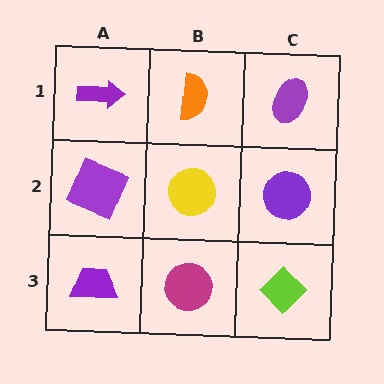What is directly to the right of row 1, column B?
A purple ellipse.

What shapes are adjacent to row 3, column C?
A purple circle (row 2, column C), a magenta circle (row 3, column B).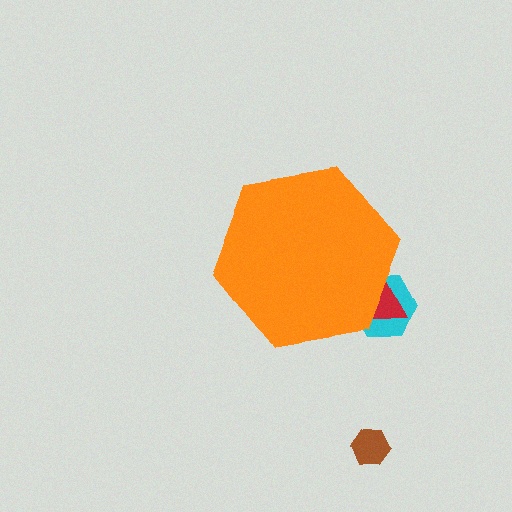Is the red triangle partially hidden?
Yes, the red triangle is partially hidden behind the orange hexagon.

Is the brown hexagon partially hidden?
No, the brown hexagon is fully visible.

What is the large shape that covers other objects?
An orange hexagon.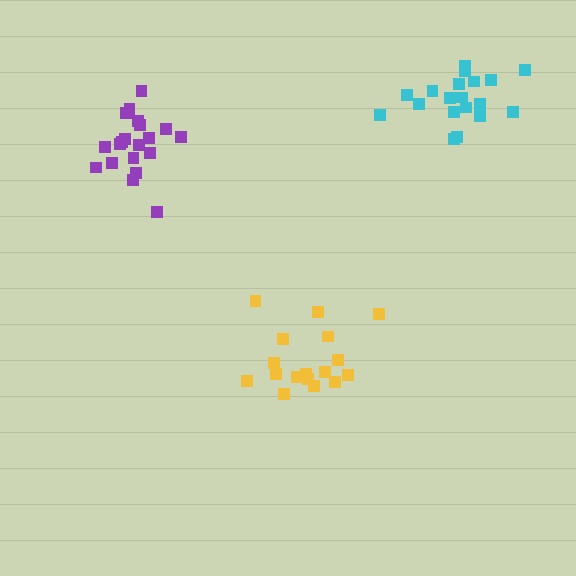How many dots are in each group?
Group 1: 19 dots, Group 2: 17 dots, Group 3: 20 dots (56 total).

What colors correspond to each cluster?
The clusters are colored: cyan, yellow, purple.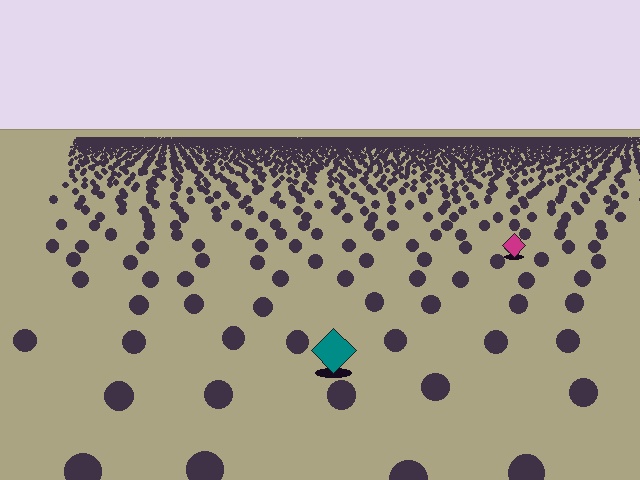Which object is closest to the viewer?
The teal diamond is closest. The texture marks near it are larger and more spread out.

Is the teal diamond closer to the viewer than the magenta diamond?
Yes. The teal diamond is closer — you can tell from the texture gradient: the ground texture is coarser near it.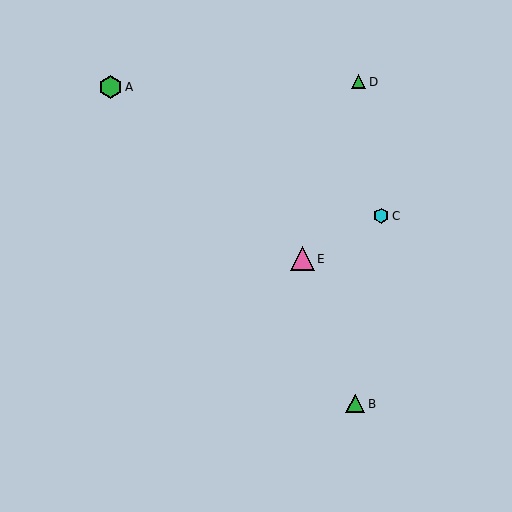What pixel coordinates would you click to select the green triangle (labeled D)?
Click at (358, 82) to select the green triangle D.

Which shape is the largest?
The pink triangle (labeled E) is the largest.